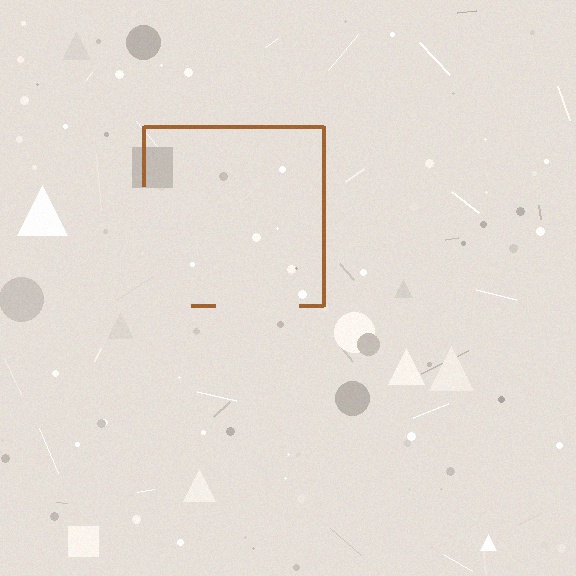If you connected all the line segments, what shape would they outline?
They would outline a square.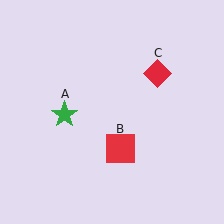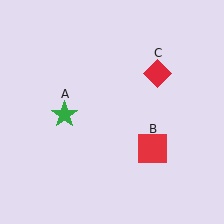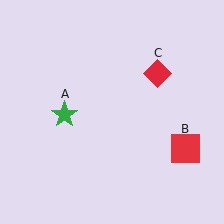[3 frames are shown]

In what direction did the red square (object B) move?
The red square (object B) moved right.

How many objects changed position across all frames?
1 object changed position: red square (object B).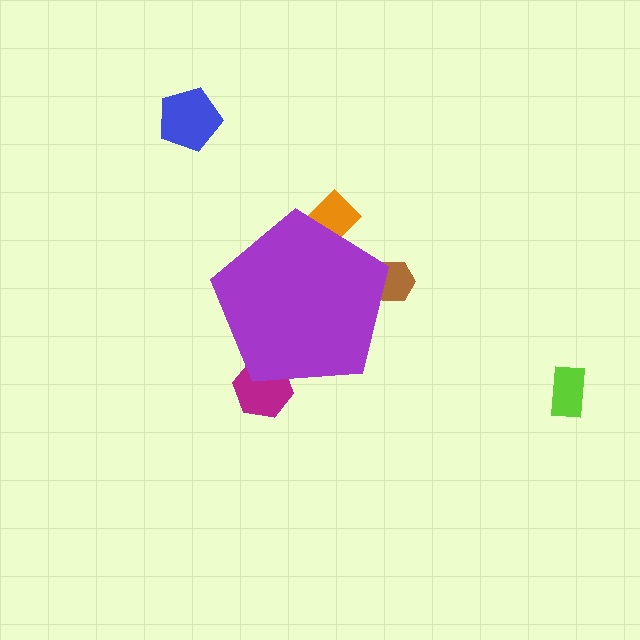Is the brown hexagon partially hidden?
Yes, the brown hexagon is partially hidden behind the purple pentagon.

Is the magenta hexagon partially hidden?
Yes, the magenta hexagon is partially hidden behind the purple pentagon.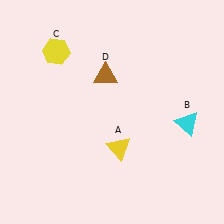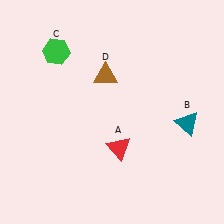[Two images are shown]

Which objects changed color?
A changed from yellow to red. B changed from cyan to teal. C changed from yellow to green.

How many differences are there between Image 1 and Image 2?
There are 3 differences between the two images.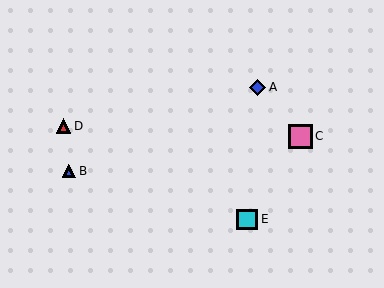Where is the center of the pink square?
The center of the pink square is at (300, 136).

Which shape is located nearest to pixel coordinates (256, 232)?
The cyan square (labeled E) at (247, 219) is nearest to that location.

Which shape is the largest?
The pink square (labeled C) is the largest.